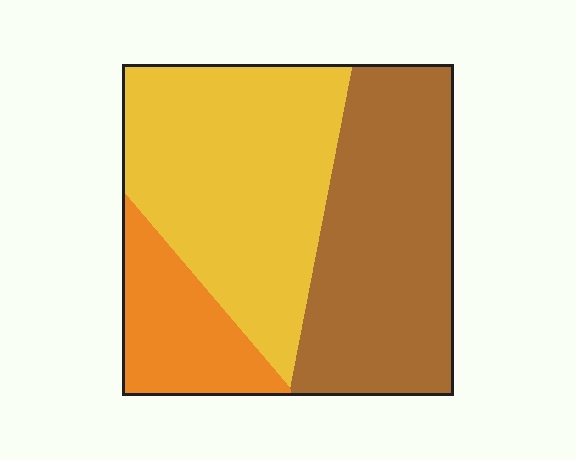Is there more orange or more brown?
Brown.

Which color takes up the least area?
Orange, at roughly 15%.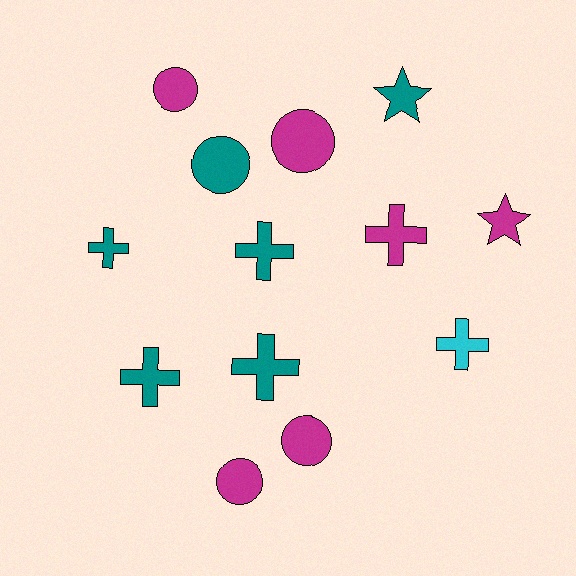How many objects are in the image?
There are 13 objects.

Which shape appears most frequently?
Cross, with 6 objects.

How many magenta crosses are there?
There is 1 magenta cross.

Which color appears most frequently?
Teal, with 6 objects.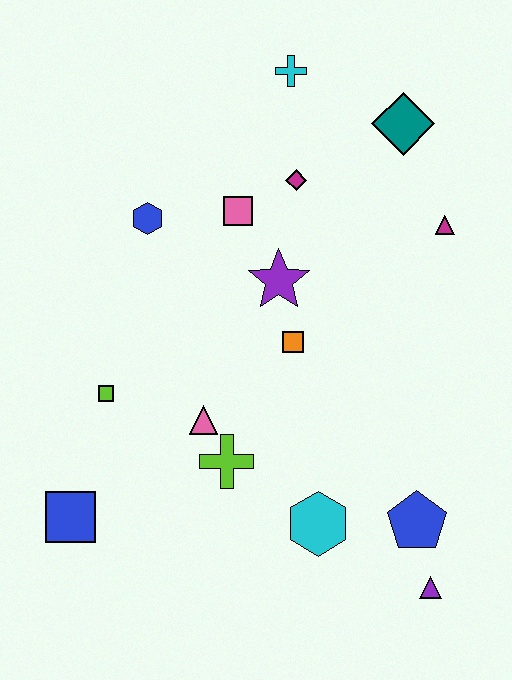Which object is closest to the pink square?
The magenta diamond is closest to the pink square.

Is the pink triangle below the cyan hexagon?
No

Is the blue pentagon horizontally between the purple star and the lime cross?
No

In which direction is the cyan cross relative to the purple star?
The cyan cross is above the purple star.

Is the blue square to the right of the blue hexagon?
No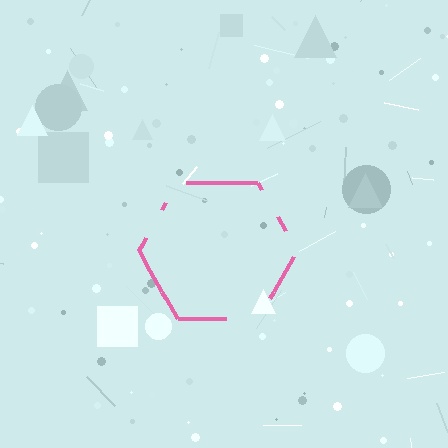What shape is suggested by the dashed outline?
The dashed outline suggests a hexagon.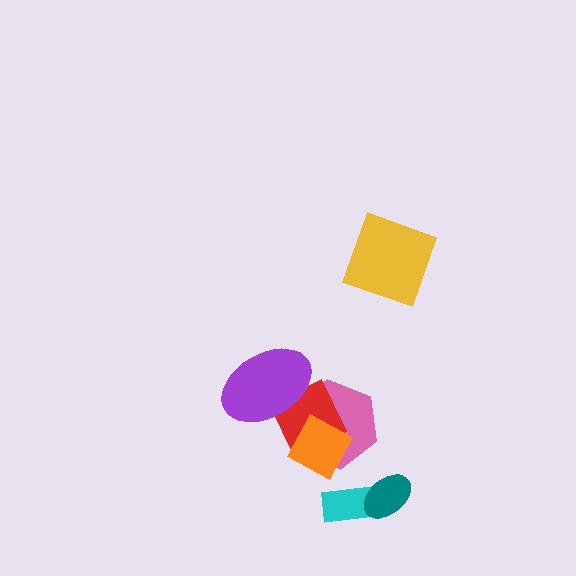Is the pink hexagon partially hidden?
Yes, it is partially covered by another shape.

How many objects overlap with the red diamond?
3 objects overlap with the red diamond.